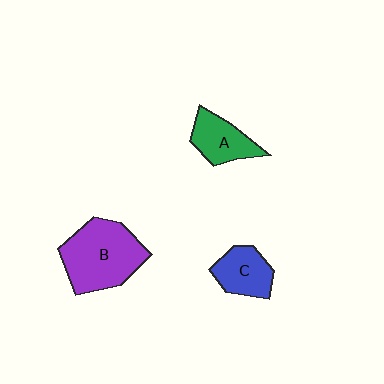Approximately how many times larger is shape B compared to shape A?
Approximately 1.9 times.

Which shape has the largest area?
Shape B (purple).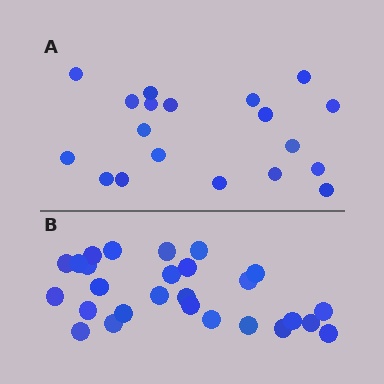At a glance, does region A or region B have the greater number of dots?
Region B (the bottom region) has more dots.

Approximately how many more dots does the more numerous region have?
Region B has roughly 8 or so more dots than region A.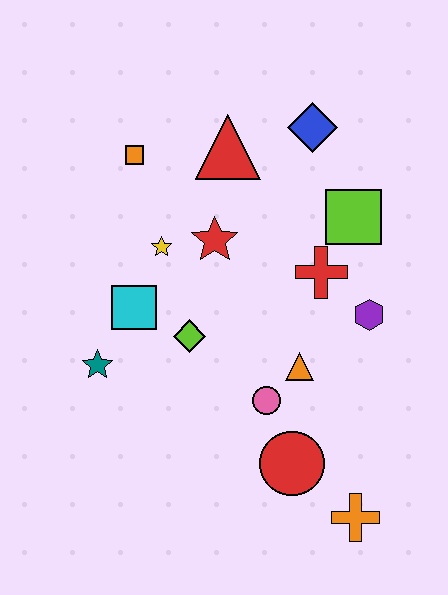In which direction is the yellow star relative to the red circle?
The yellow star is above the red circle.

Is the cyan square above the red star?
No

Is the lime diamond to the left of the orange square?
No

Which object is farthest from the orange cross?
The orange square is farthest from the orange cross.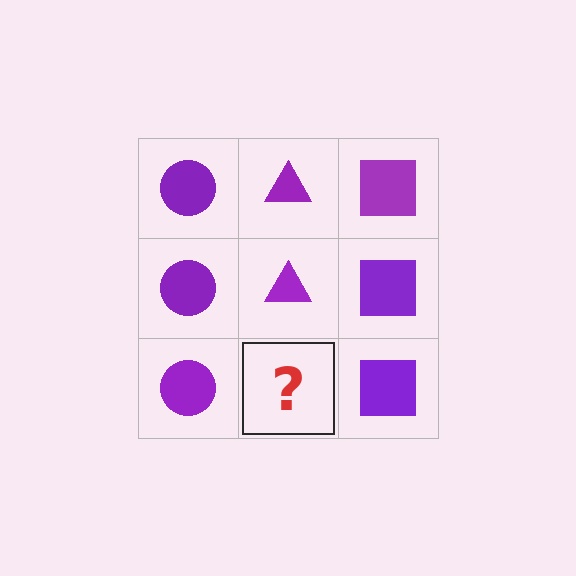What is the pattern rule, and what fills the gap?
The rule is that each column has a consistent shape. The gap should be filled with a purple triangle.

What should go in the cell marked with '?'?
The missing cell should contain a purple triangle.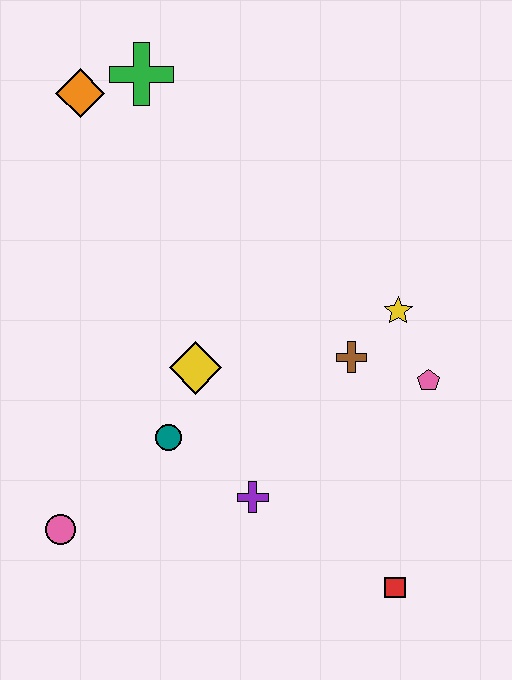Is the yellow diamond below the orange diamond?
Yes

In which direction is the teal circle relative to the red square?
The teal circle is to the left of the red square.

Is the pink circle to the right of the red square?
No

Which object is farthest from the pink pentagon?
The orange diamond is farthest from the pink pentagon.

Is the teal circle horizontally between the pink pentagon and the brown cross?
No